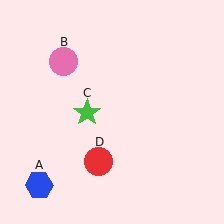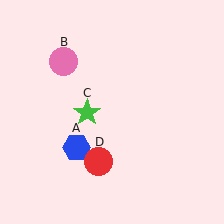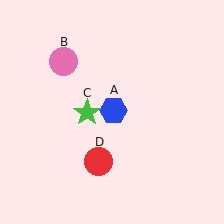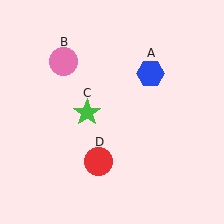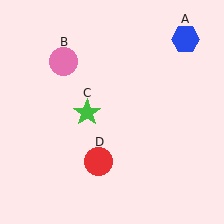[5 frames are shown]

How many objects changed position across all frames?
1 object changed position: blue hexagon (object A).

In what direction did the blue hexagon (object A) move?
The blue hexagon (object A) moved up and to the right.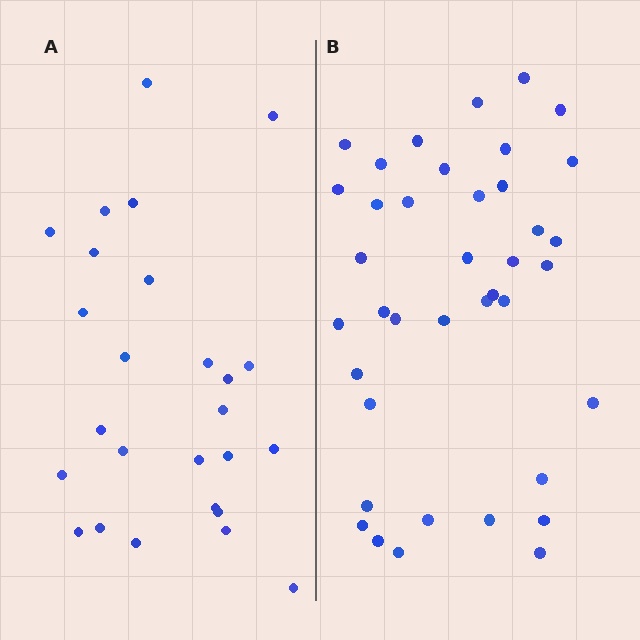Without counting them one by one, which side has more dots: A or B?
Region B (the right region) has more dots.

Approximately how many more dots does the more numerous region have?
Region B has approximately 15 more dots than region A.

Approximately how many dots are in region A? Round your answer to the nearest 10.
About 30 dots. (The exact count is 26, which rounds to 30.)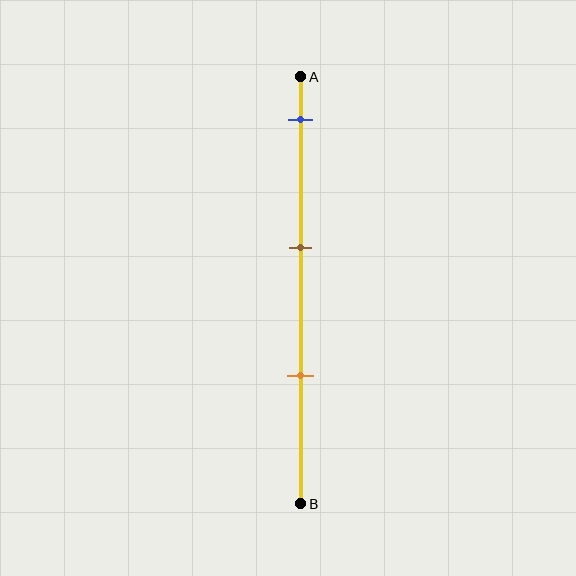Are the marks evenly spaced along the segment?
Yes, the marks are approximately evenly spaced.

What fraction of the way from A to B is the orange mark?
The orange mark is approximately 70% (0.7) of the way from A to B.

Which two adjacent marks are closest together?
The brown and orange marks are the closest adjacent pair.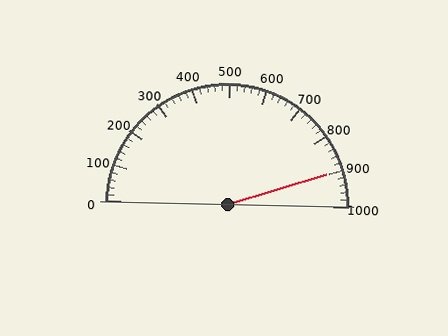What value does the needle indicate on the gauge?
The needle indicates approximately 900.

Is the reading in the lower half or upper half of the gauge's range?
The reading is in the upper half of the range (0 to 1000).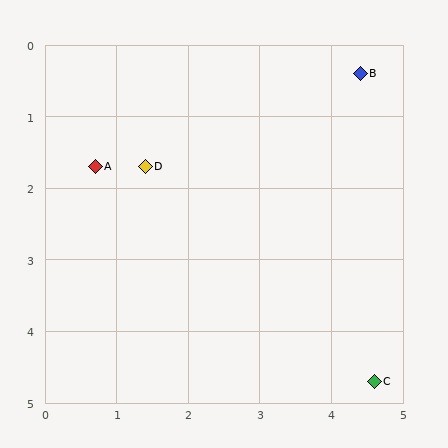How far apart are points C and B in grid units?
Points C and B are about 4.3 grid units apart.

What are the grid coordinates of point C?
Point C is at approximately (4.6, 4.7).